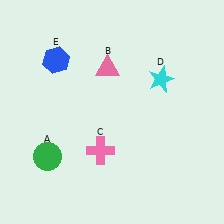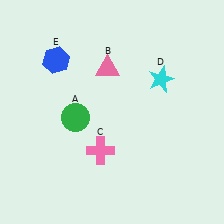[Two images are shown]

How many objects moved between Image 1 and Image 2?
1 object moved between the two images.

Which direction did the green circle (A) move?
The green circle (A) moved up.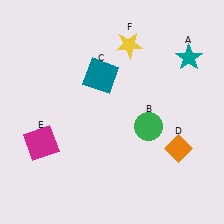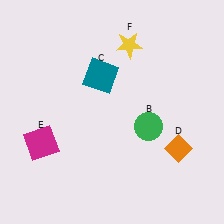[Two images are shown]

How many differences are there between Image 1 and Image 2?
There is 1 difference between the two images.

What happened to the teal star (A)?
The teal star (A) was removed in Image 2. It was in the top-right area of Image 1.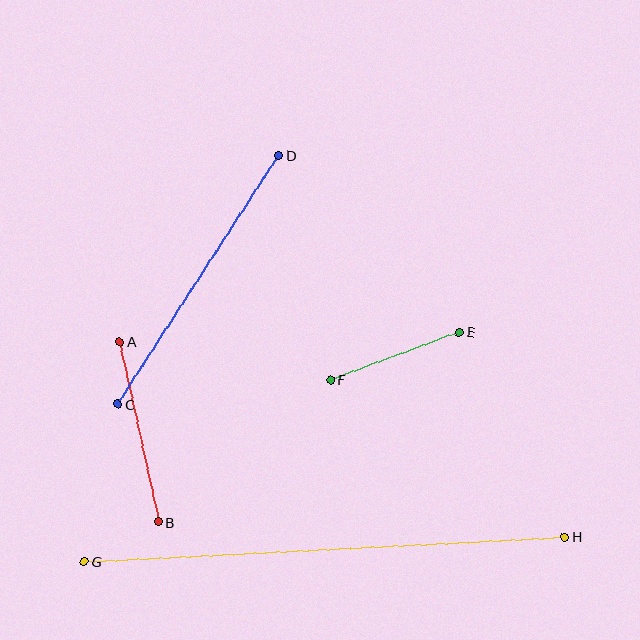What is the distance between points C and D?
The distance is approximately 296 pixels.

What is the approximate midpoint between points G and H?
The midpoint is at approximately (324, 549) pixels.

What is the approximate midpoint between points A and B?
The midpoint is at approximately (139, 432) pixels.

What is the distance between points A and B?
The distance is approximately 184 pixels.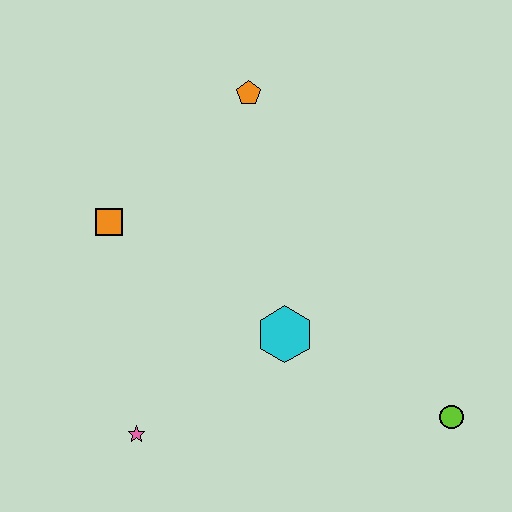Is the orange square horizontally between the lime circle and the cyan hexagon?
No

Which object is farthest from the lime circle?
The orange square is farthest from the lime circle.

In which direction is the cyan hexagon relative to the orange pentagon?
The cyan hexagon is below the orange pentagon.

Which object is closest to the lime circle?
The cyan hexagon is closest to the lime circle.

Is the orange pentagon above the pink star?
Yes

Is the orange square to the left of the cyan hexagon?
Yes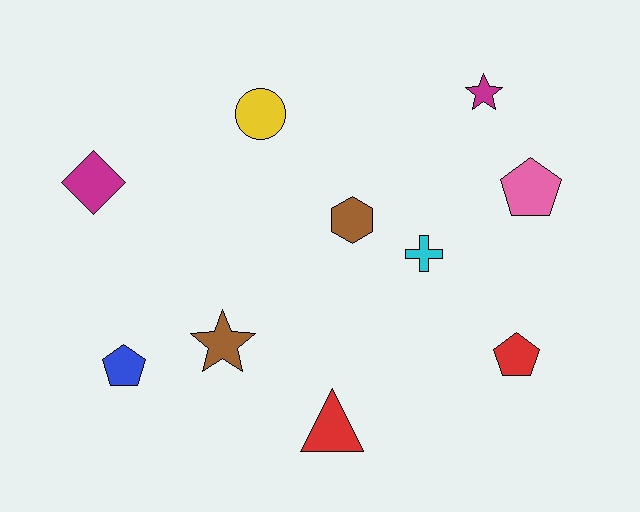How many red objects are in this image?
There are 2 red objects.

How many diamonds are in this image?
There is 1 diamond.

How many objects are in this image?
There are 10 objects.